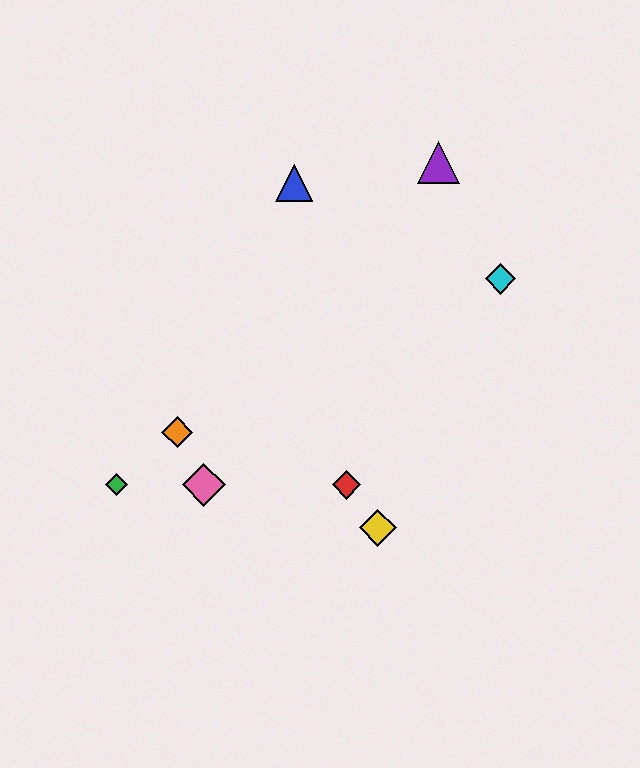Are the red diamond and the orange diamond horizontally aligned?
No, the red diamond is at y≈485 and the orange diamond is at y≈432.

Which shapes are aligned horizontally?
The red diamond, the green diamond, the pink diamond are aligned horizontally.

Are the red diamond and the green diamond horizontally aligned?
Yes, both are at y≈485.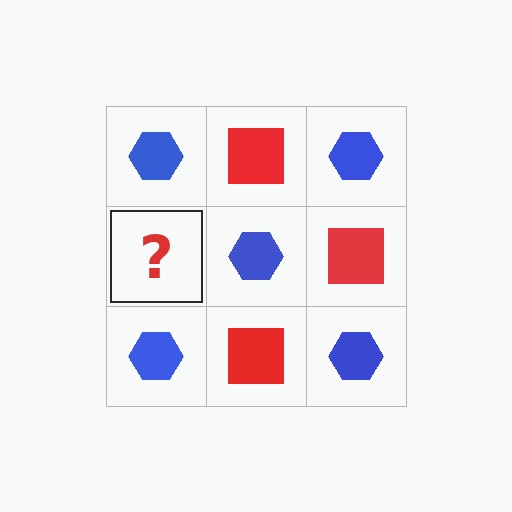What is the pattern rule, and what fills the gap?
The rule is that it alternates blue hexagon and red square in a checkerboard pattern. The gap should be filled with a red square.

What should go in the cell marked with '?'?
The missing cell should contain a red square.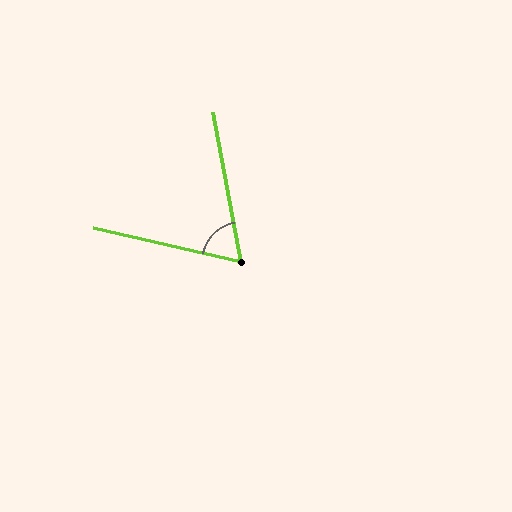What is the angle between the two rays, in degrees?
Approximately 66 degrees.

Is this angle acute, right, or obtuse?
It is acute.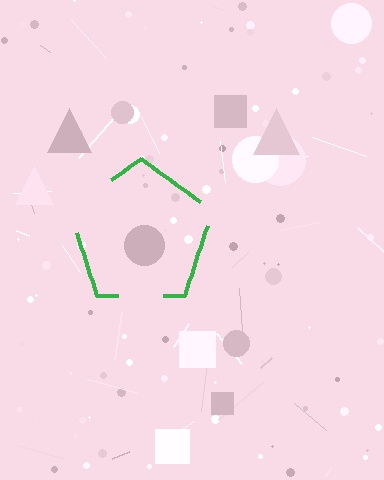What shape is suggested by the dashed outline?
The dashed outline suggests a pentagon.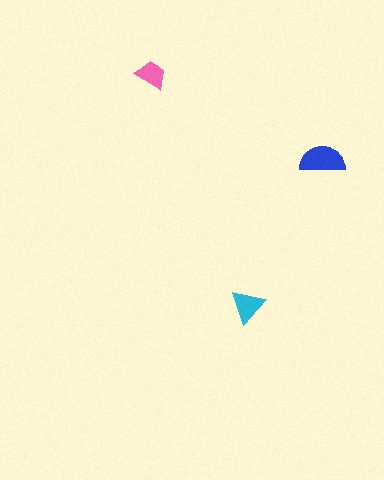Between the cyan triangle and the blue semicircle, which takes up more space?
The blue semicircle.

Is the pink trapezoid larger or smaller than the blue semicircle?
Smaller.